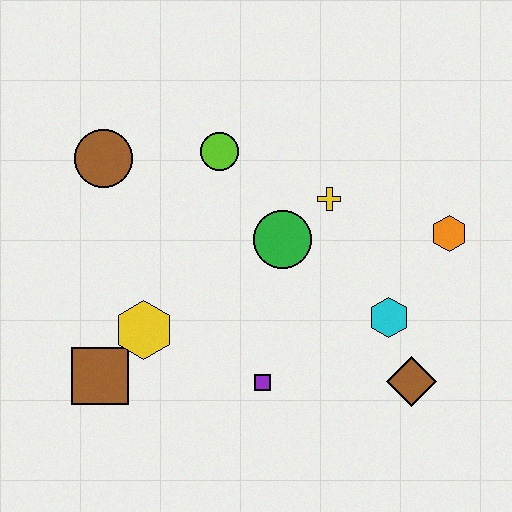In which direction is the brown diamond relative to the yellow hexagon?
The brown diamond is to the right of the yellow hexagon.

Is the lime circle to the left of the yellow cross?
Yes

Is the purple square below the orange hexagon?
Yes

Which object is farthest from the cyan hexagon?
The brown circle is farthest from the cyan hexagon.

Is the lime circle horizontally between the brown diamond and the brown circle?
Yes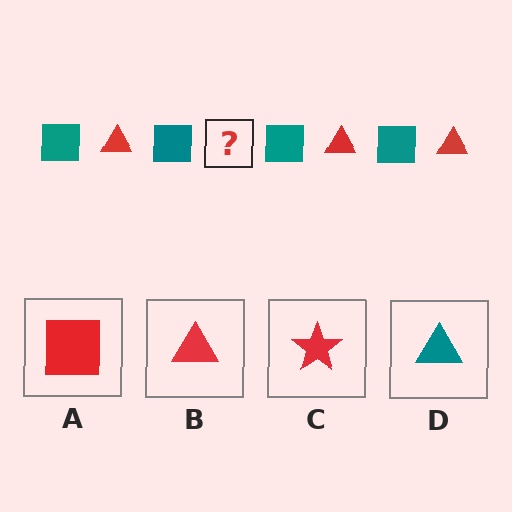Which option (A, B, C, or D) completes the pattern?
B.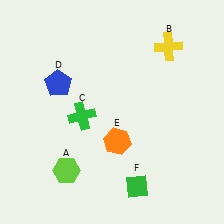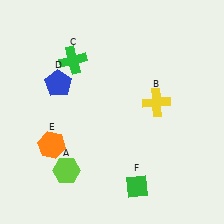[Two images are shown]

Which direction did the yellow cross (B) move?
The yellow cross (B) moved down.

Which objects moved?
The objects that moved are: the yellow cross (B), the green cross (C), the orange hexagon (E).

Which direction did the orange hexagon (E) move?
The orange hexagon (E) moved left.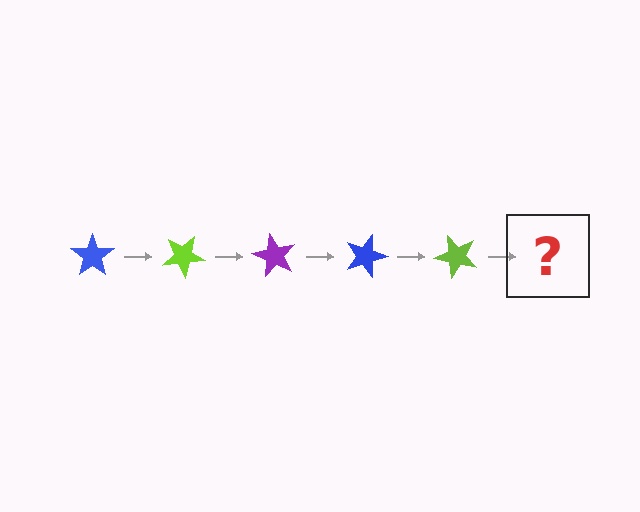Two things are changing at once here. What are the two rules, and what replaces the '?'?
The two rules are that it rotates 30 degrees each step and the color cycles through blue, lime, and purple. The '?' should be a purple star, rotated 150 degrees from the start.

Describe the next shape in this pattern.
It should be a purple star, rotated 150 degrees from the start.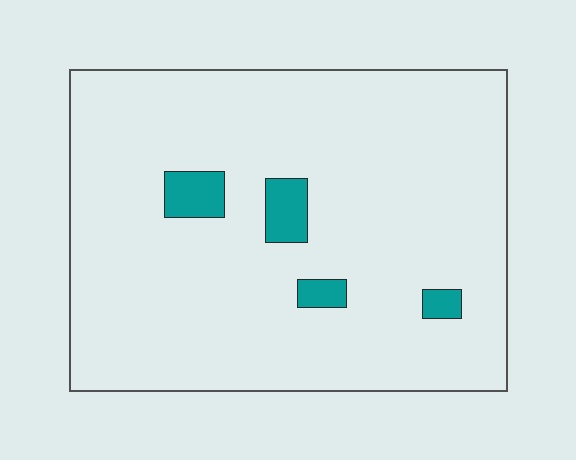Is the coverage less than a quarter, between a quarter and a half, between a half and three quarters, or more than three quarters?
Less than a quarter.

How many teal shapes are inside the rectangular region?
4.